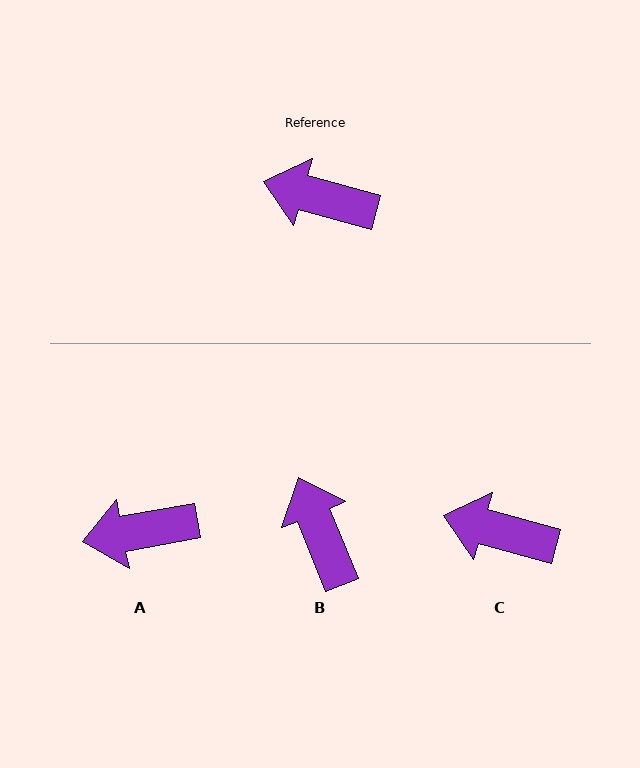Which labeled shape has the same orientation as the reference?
C.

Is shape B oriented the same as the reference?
No, it is off by about 52 degrees.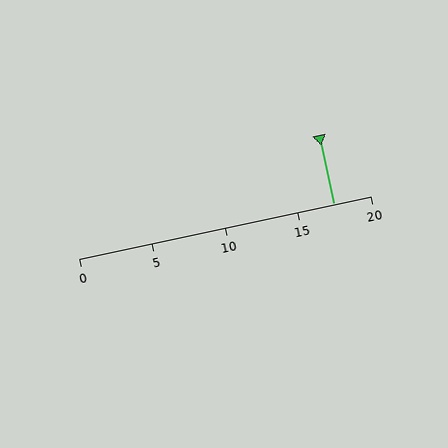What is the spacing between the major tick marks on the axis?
The major ticks are spaced 5 apart.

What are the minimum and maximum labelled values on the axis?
The axis runs from 0 to 20.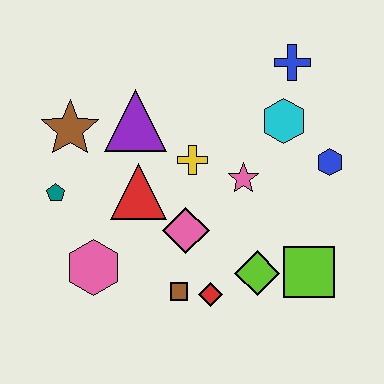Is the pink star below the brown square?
No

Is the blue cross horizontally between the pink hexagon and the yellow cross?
No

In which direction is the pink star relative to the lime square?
The pink star is above the lime square.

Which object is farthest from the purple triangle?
The lime square is farthest from the purple triangle.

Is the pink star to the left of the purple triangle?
No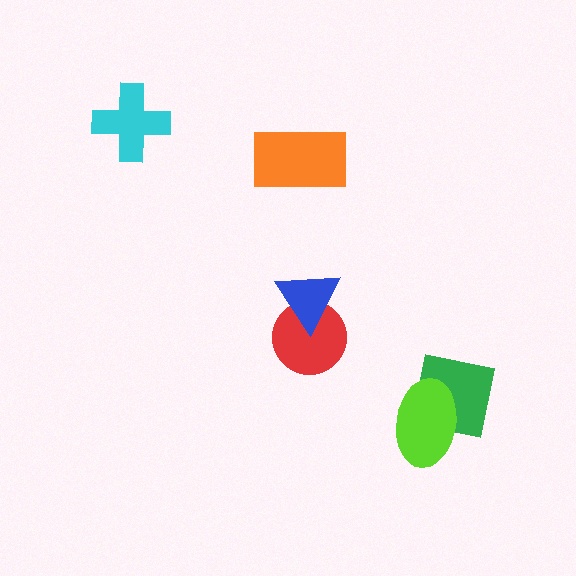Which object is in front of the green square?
The lime ellipse is in front of the green square.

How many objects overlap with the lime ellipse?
1 object overlaps with the lime ellipse.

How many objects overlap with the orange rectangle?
0 objects overlap with the orange rectangle.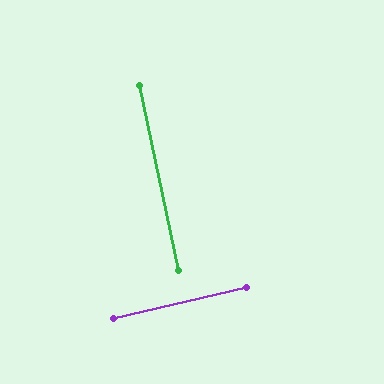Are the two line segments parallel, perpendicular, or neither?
Perpendicular — they meet at approximately 89°.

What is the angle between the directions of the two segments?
Approximately 89 degrees.